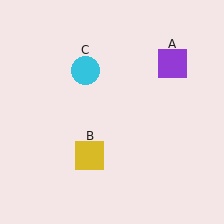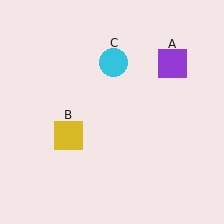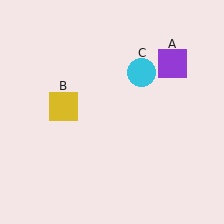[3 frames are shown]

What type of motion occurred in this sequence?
The yellow square (object B), cyan circle (object C) rotated clockwise around the center of the scene.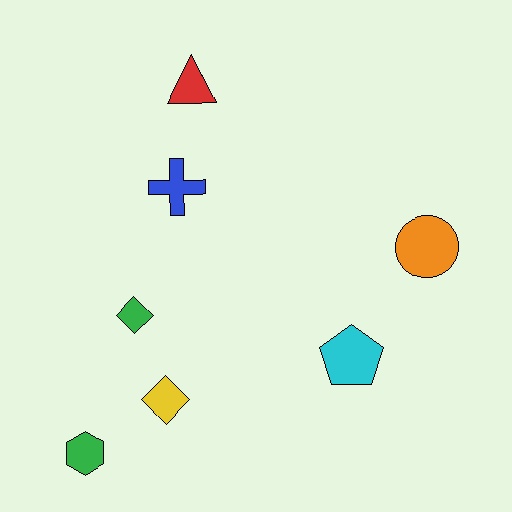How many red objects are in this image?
There is 1 red object.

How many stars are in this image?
There are no stars.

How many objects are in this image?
There are 7 objects.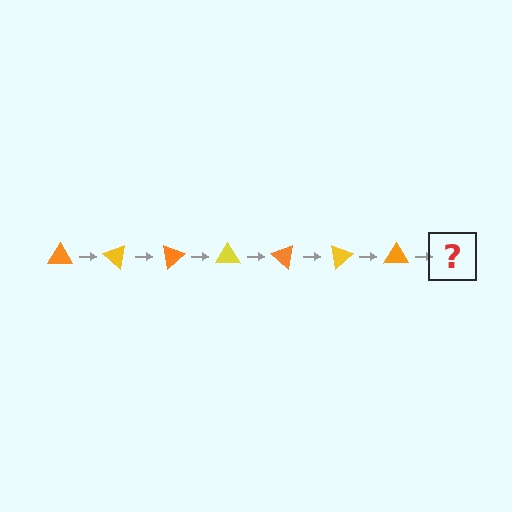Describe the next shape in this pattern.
It should be a yellow triangle, rotated 280 degrees from the start.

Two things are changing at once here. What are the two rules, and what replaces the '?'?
The two rules are that it rotates 40 degrees each step and the color cycles through orange and yellow. The '?' should be a yellow triangle, rotated 280 degrees from the start.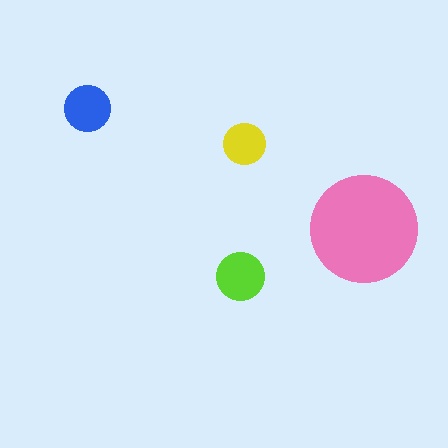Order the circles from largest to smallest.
the pink one, the lime one, the blue one, the yellow one.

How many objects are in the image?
There are 4 objects in the image.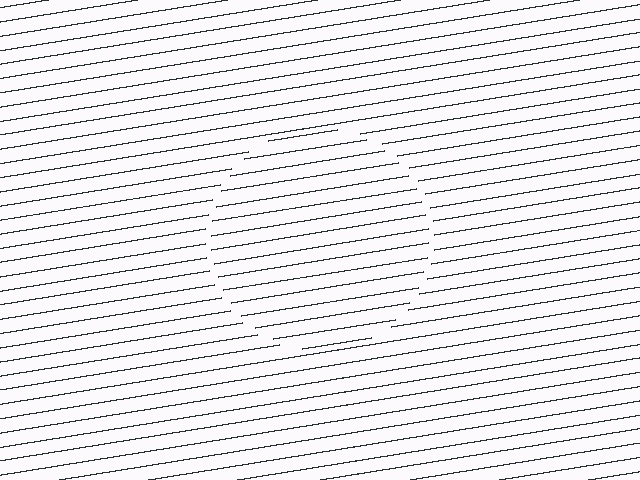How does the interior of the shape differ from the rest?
The interior of the shape contains the same grating, shifted by half a period — the contour is defined by the phase discontinuity where line-ends from the inner and outer gratings abut.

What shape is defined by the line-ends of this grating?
An illusory circle. The interior of the shape contains the same grating, shifted by half a period — the contour is defined by the phase discontinuity where line-ends from the inner and outer gratings abut.